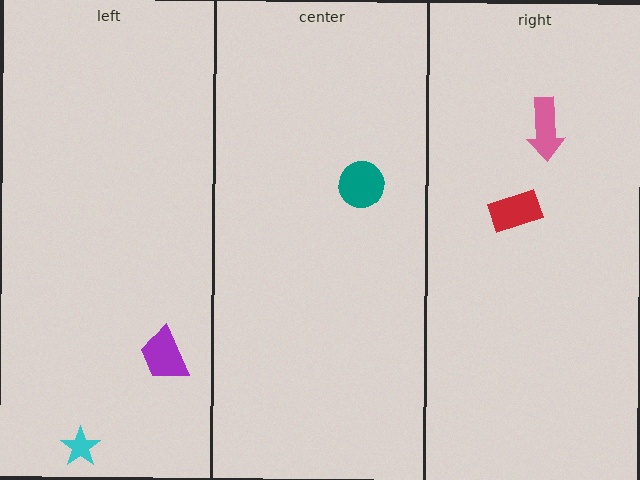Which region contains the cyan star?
The left region.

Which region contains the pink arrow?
The right region.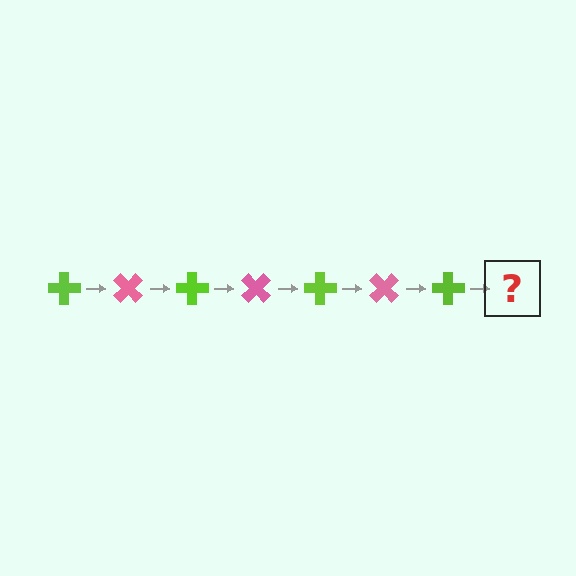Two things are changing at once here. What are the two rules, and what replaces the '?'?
The two rules are that it rotates 45 degrees each step and the color cycles through lime and pink. The '?' should be a pink cross, rotated 315 degrees from the start.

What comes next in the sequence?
The next element should be a pink cross, rotated 315 degrees from the start.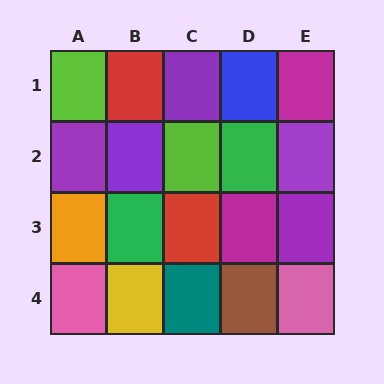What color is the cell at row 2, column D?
Green.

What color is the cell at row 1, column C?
Purple.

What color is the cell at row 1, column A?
Lime.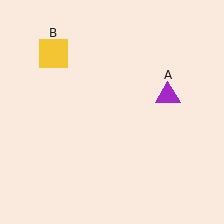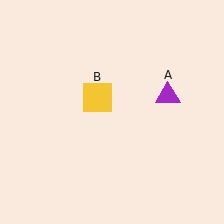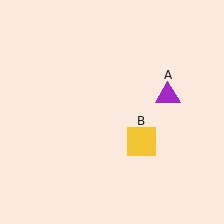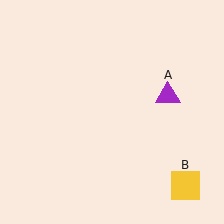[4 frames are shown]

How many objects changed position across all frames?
1 object changed position: yellow square (object B).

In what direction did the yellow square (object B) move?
The yellow square (object B) moved down and to the right.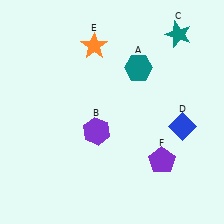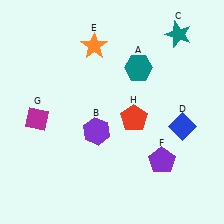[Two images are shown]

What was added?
A magenta diamond (G), a red pentagon (H) were added in Image 2.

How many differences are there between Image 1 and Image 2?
There are 2 differences between the two images.